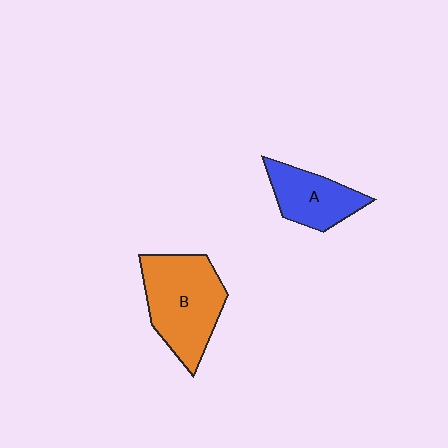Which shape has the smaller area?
Shape A (blue).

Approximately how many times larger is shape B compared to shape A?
Approximately 1.6 times.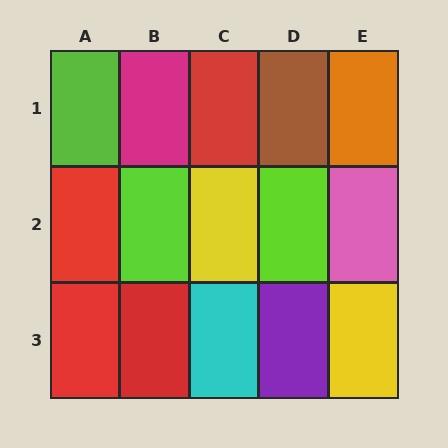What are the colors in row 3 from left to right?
Red, red, cyan, purple, yellow.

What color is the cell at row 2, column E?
Pink.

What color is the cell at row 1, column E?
Orange.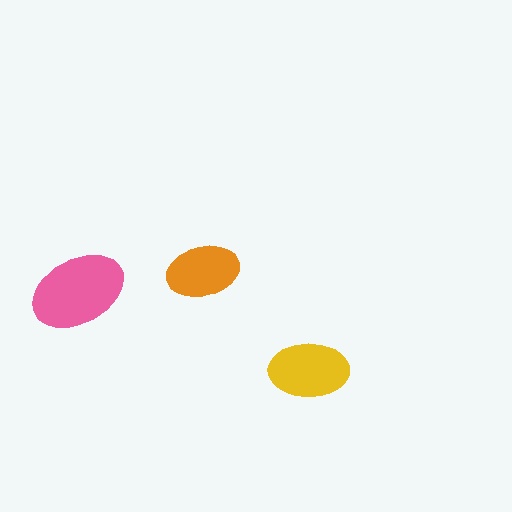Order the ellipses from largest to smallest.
the pink one, the yellow one, the orange one.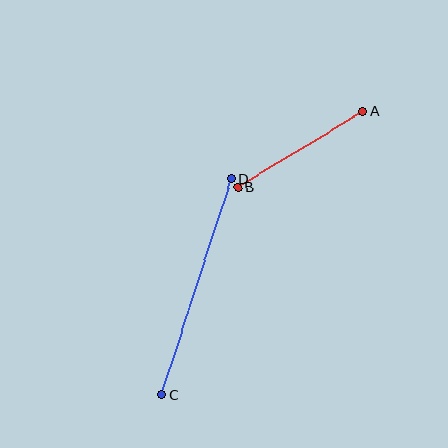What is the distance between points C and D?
The distance is approximately 227 pixels.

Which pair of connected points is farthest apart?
Points C and D are farthest apart.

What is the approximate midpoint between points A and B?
The midpoint is at approximately (301, 149) pixels.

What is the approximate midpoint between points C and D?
The midpoint is at approximately (197, 287) pixels.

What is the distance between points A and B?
The distance is approximately 147 pixels.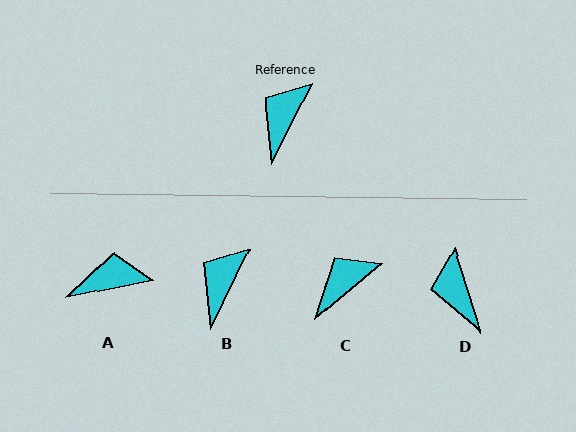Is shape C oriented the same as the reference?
No, it is off by about 24 degrees.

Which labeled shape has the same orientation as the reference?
B.